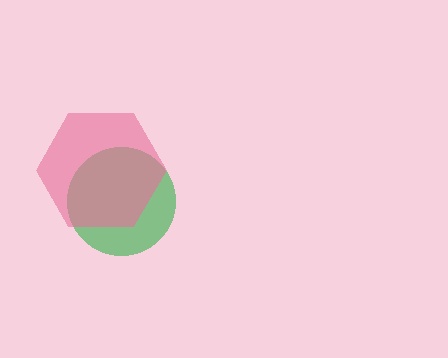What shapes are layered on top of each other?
The layered shapes are: a green circle, a pink hexagon.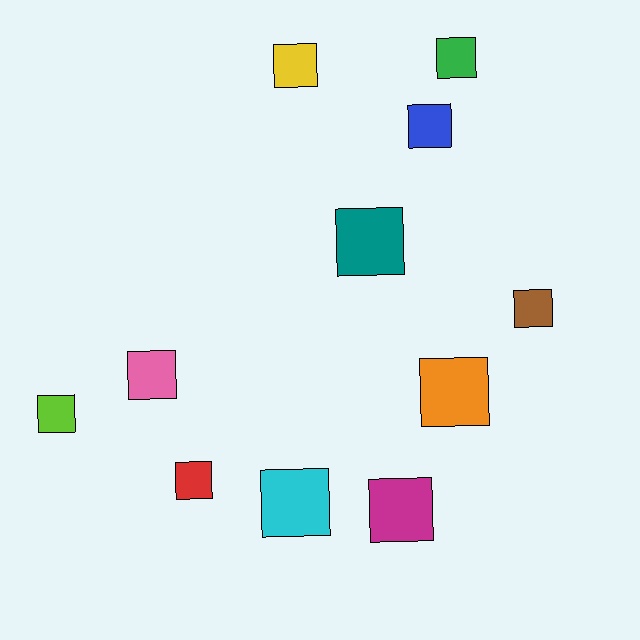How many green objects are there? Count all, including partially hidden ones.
There is 1 green object.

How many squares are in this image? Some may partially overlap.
There are 11 squares.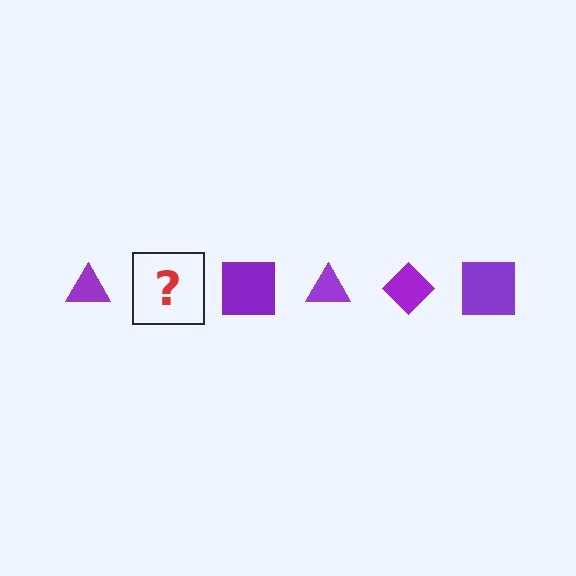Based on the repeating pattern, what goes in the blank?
The blank should be a purple diamond.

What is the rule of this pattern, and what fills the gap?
The rule is that the pattern cycles through triangle, diamond, square shapes in purple. The gap should be filled with a purple diamond.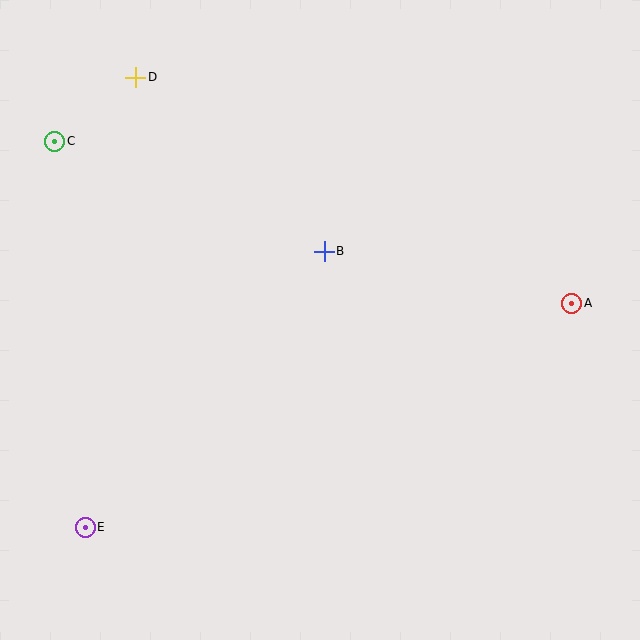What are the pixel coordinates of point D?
Point D is at (136, 77).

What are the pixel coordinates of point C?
Point C is at (55, 141).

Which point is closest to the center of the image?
Point B at (324, 251) is closest to the center.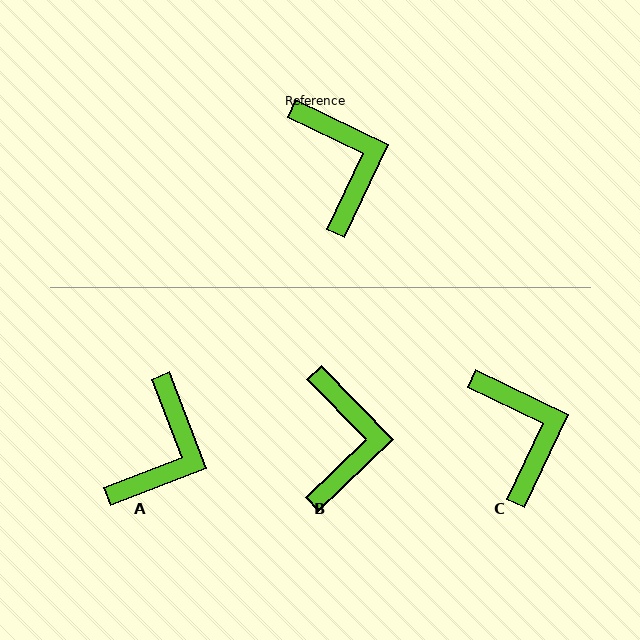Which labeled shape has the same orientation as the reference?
C.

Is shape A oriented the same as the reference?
No, it is off by about 43 degrees.